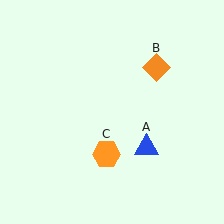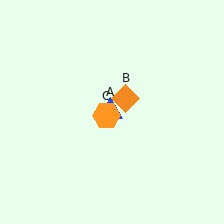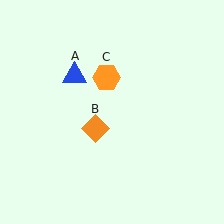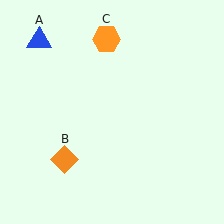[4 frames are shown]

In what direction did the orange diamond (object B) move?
The orange diamond (object B) moved down and to the left.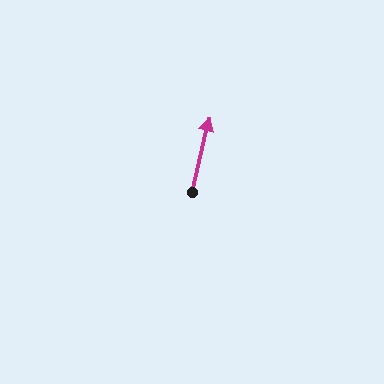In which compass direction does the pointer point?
North.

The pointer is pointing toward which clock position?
Roughly 12 o'clock.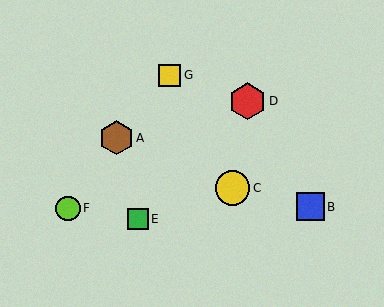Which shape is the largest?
The red hexagon (labeled D) is the largest.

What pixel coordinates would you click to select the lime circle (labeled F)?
Click at (68, 208) to select the lime circle F.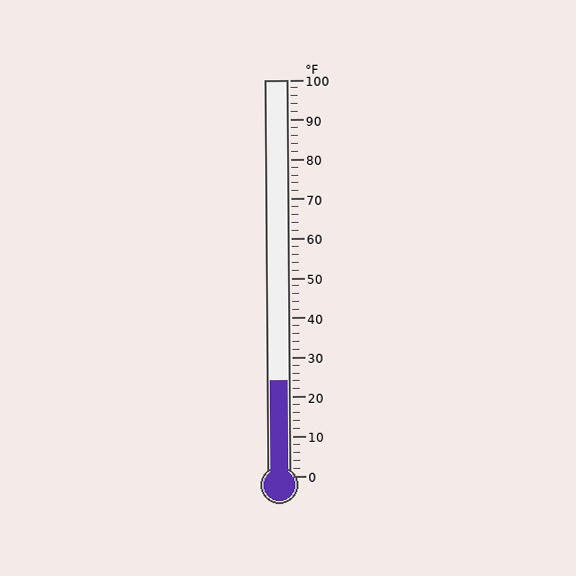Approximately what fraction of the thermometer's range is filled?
The thermometer is filled to approximately 25% of its range.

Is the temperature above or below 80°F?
The temperature is below 80°F.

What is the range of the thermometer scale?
The thermometer scale ranges from 0°F to 100°F.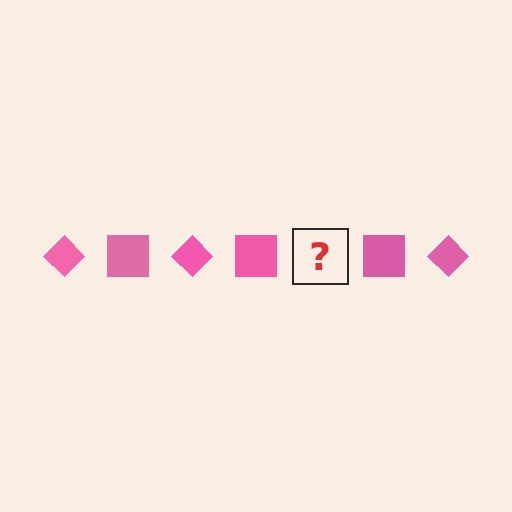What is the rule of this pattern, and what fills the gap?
The rule is that the pattern cycles through diamond, square shapes in pink. The gap should be filled with a pink diamond.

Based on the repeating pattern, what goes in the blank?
The blank should be a pink diamond.